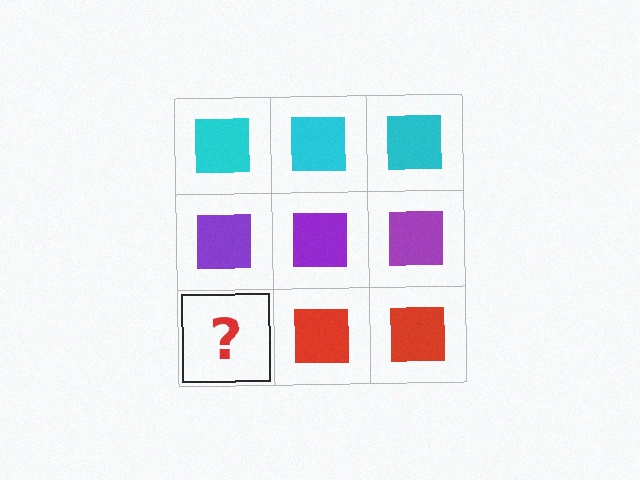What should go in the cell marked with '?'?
The missing cell should contain a red square.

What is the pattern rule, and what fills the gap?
The rule is that each row has a consistent color. The gap should be filled with a red square.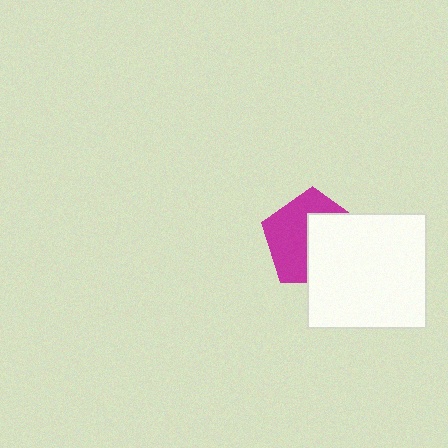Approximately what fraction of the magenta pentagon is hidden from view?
Roughly 47% of the magenta pentagon is hidden behind the white rectangle.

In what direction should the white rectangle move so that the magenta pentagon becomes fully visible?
The white rectangle should move toward the lower-right. That is the shortest direction to clear the overlap and leave the magenta pentagon fully visible.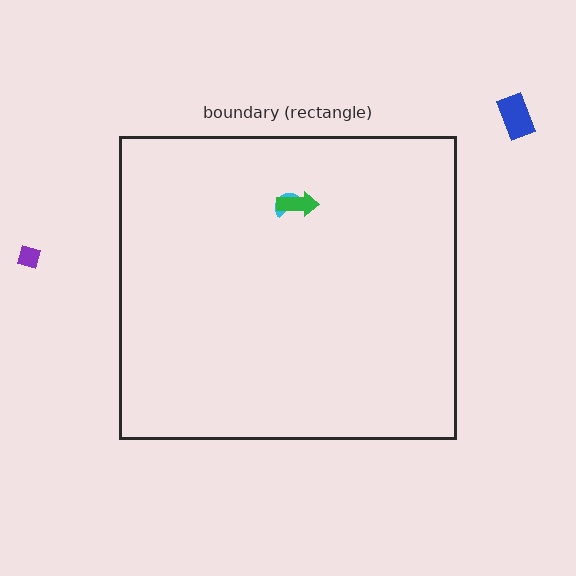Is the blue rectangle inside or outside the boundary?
Outside.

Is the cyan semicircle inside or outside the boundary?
Inside.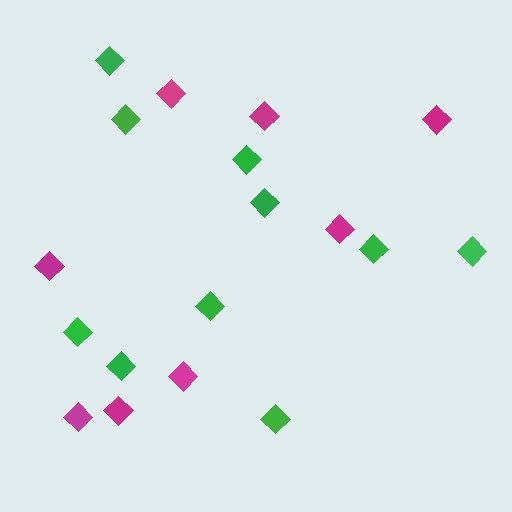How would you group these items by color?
There are 2 groups: one group of magenta diamonds (8) and one group of green diamonds (10).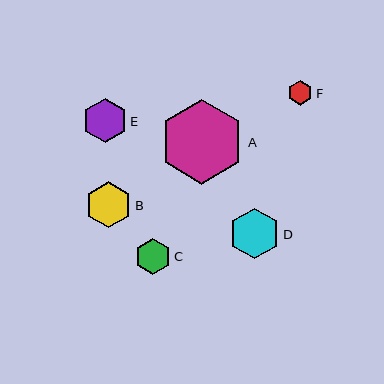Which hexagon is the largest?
Hexagon A is the largest with a size of approximately 85 pixels.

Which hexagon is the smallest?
Hexagon F is the smallest with a size of approximately 25 pixels.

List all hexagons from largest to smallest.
From largest to smallest: A, D, B, E, C, F.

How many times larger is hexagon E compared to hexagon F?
Hexagon E is approximately 1.8 times the size of hexagon F.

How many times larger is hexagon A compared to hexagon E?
Hexagon A is approximately 1.9 times the size of hexagon E.